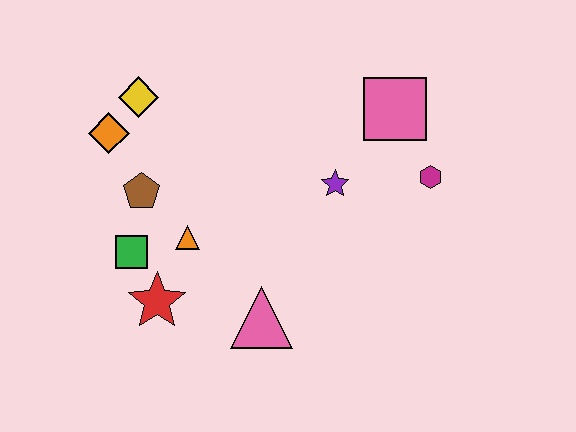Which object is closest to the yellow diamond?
The orange diamond is closest to the yellow diamond.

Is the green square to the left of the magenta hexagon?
Yes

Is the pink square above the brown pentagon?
Yes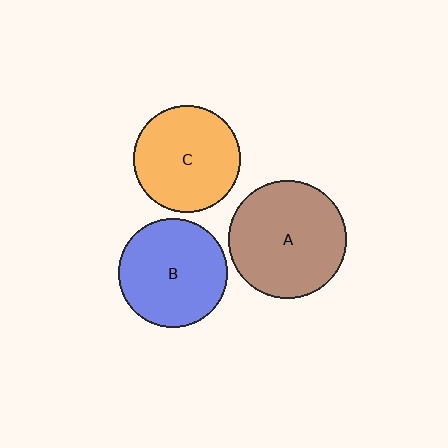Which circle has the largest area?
Circle A (brown).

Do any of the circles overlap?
No, none of the circles overlap.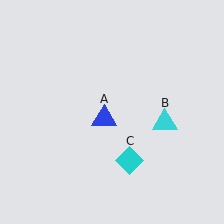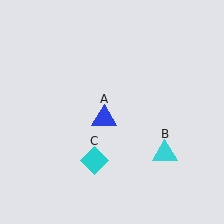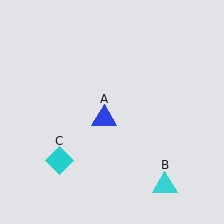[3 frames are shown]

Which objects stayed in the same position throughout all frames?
Blue triangle (object A) remained stationary.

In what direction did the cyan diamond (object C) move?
The cyan diamond (object C) moved left.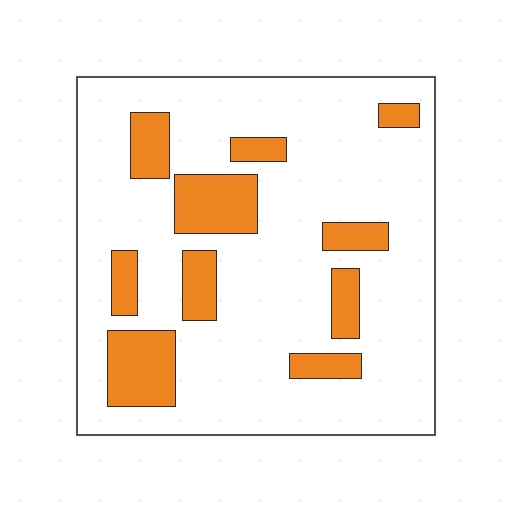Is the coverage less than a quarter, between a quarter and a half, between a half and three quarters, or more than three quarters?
Less than a quarter.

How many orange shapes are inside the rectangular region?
10.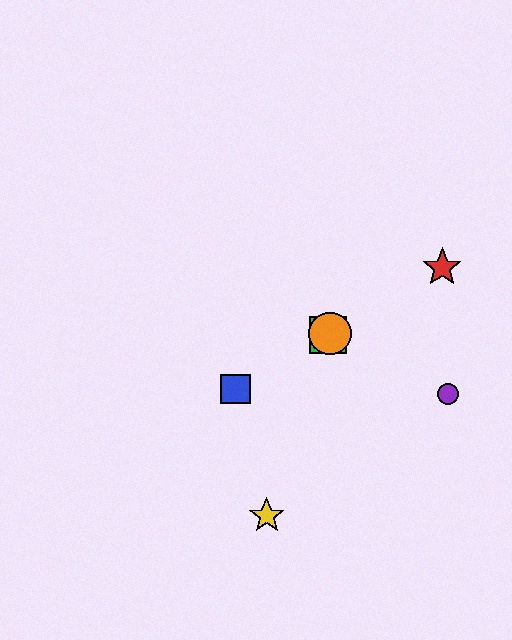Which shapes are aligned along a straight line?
The red star, the blue square, the green square, the orange circle are aligned along a straight line.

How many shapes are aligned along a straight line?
4 shapes (the red star, the blue square, the green square, the orange circle) are aligned along a straight line.